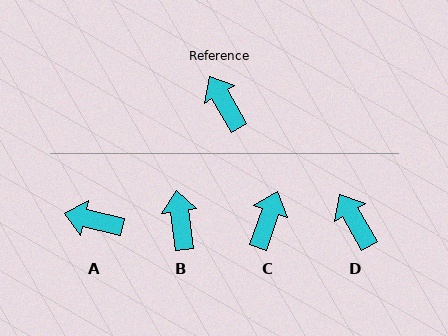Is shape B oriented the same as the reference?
No, it is off by about 23 degrees.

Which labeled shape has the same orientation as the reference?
D.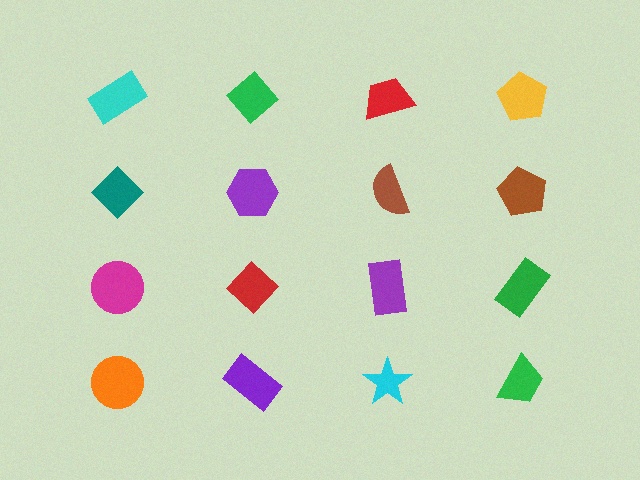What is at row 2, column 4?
A brown pentagon.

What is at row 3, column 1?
A magenta circle.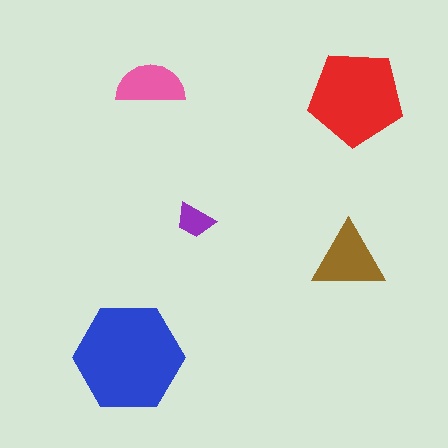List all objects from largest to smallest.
The blue hexagon, the red pentagon, the brown triangle, the pink semicircle, the purple trapezoid.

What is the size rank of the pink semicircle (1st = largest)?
4th.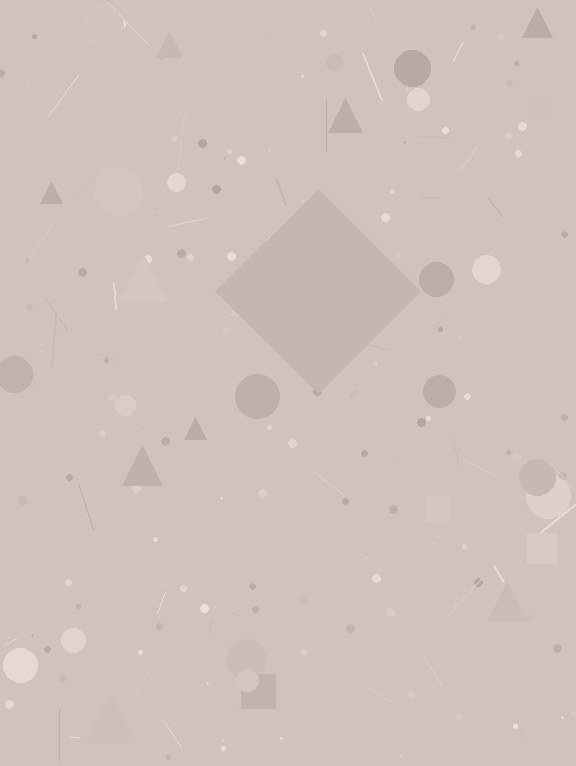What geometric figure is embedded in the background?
A diamond is embedded in the background.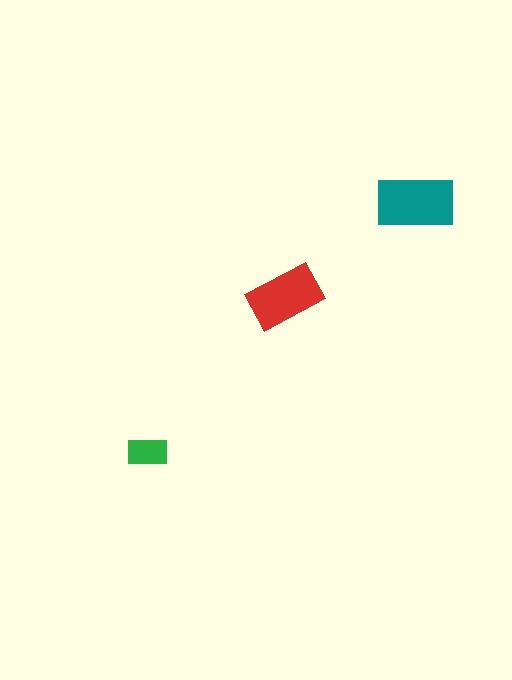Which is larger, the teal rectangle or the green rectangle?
The teal one.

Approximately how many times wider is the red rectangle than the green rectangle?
About 2 times wider.